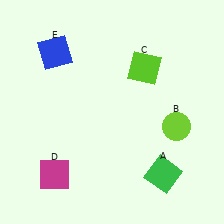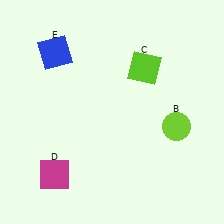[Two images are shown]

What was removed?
The green square (A) was removed in Image 2.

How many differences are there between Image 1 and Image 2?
There is 1 difference between the two images.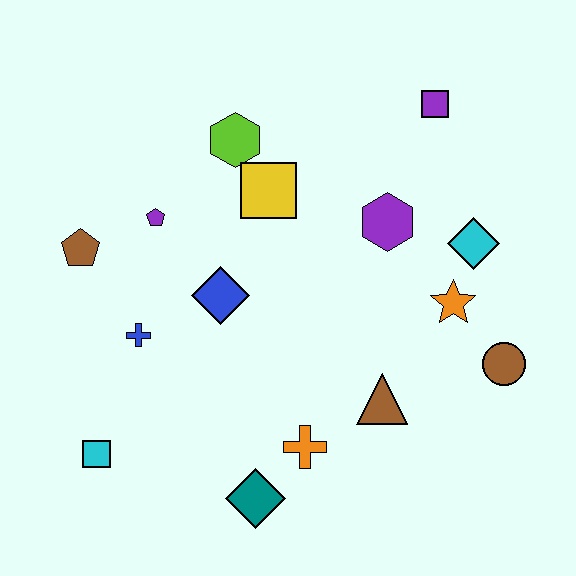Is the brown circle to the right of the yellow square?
Yes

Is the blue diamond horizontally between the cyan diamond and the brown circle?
No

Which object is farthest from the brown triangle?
The brown pentagon is farthest from the brown triangle.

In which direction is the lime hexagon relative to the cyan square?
The lime hexagon is above the cyan square.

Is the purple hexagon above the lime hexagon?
No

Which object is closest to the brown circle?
The orange star is closest to the brown circle.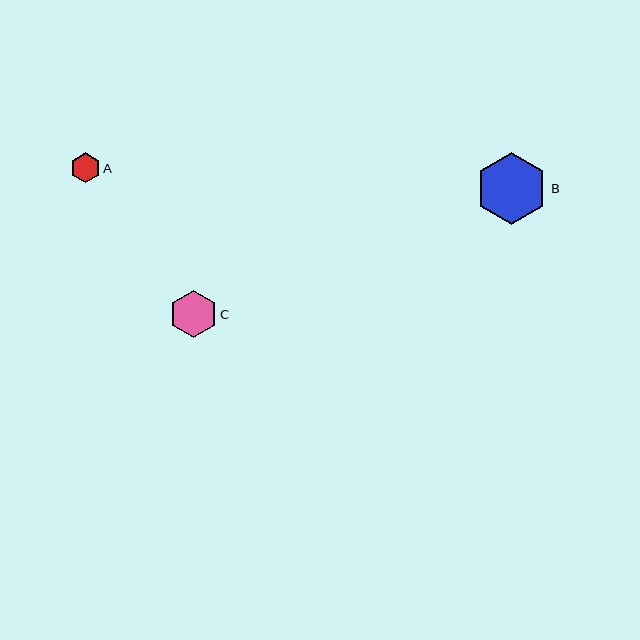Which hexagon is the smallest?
Hexagon A is the smallest with a size of approximately 30 pixels.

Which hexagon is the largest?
Hexagon B is the largest with a size of approximately 72 pixels.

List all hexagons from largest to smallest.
From largest to smallest: B, C, A.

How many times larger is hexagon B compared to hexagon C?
Hexagon B is approximately 1.5 times the size of hexagon C.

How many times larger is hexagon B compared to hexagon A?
Hexagon B is approximately 2.4 times the size of hexagon A.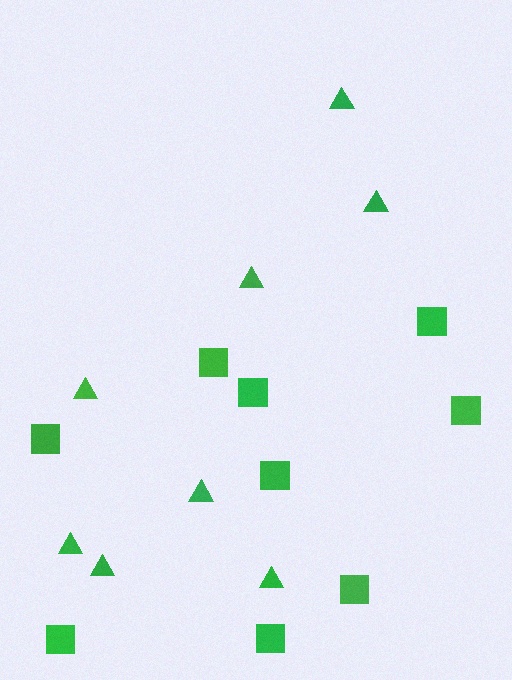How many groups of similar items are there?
There are 2 groups: one group of squares (9) and one group of triangles (8).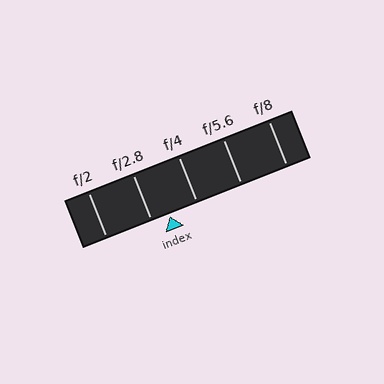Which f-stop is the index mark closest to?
The index mark is closest to f/2.8.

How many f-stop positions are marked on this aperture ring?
There are 5 f-stop positions marked.